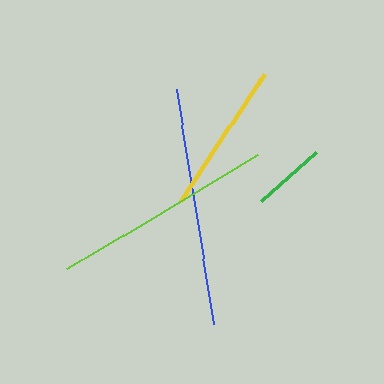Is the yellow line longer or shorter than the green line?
The yellow line is longer than the green line.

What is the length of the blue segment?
The blue segment is approximately 238 pixels long.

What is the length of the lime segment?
The lime segment is approximately 222 pixels long.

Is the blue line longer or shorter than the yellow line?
The blue line is longer than the yellow line.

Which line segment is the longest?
The blue line is the longest at approximately 238 pixels.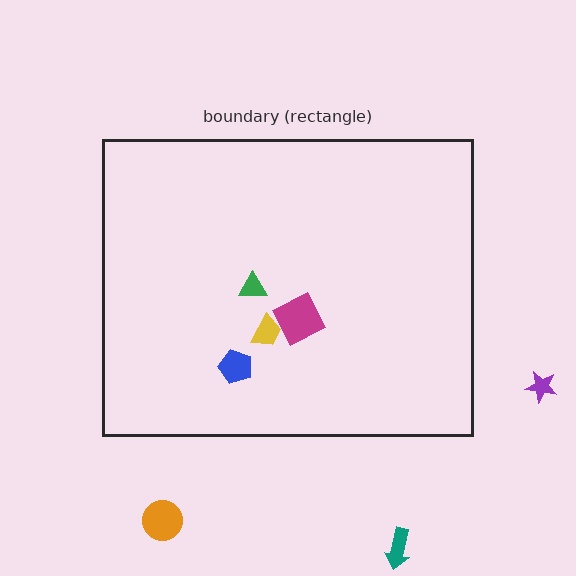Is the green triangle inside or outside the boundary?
Inside.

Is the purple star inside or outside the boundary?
Outside.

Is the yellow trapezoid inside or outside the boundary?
Inside.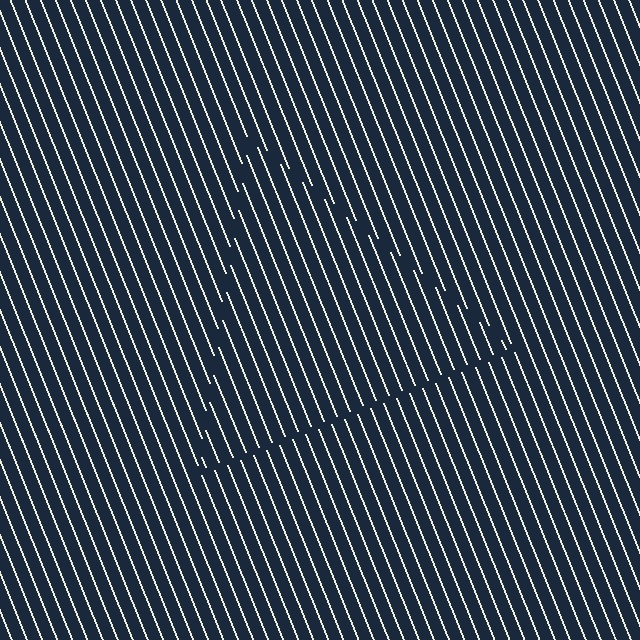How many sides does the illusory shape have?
3 sides — the line-ends trace a triangle.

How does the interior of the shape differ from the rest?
The interior of the shape contains the same grating, shifted by half a period — the contour is defined by the phase discontinuity where line-ends from the inner and outer gratings abut.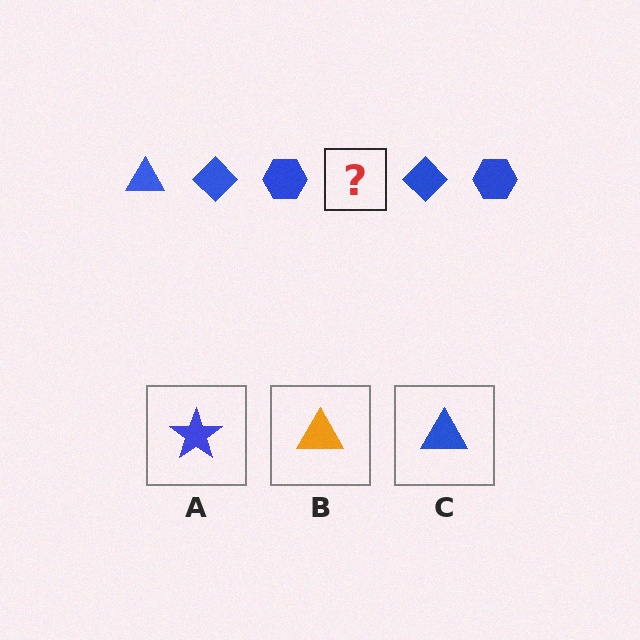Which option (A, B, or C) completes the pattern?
C.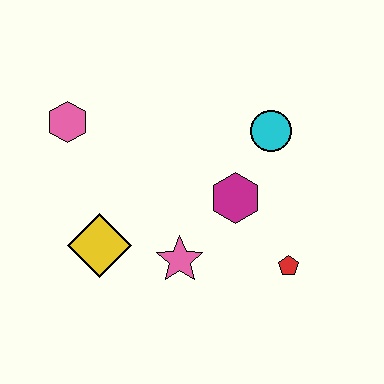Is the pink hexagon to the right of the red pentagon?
No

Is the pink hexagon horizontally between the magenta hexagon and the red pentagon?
No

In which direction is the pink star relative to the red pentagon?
The pink star is to the left of the red pentagon.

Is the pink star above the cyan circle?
No